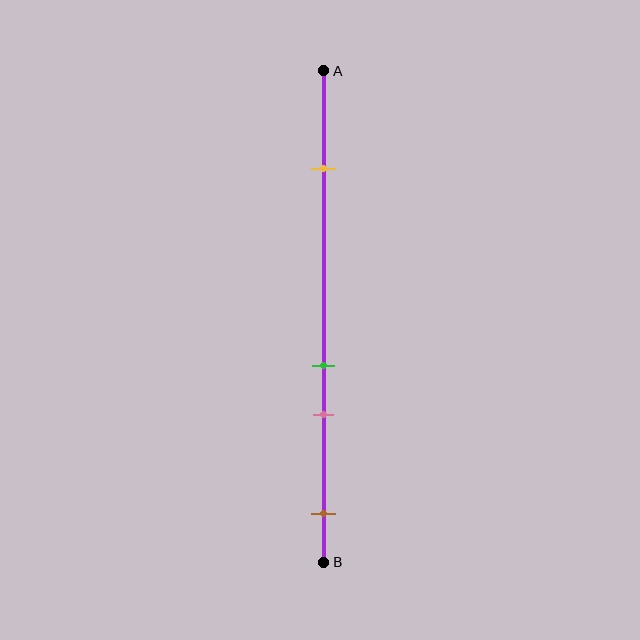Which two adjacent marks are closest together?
The green and pink marks are the closest adjacent pair.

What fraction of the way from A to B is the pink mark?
The pink mark is approximately 70% (0.7) of the way from A to B.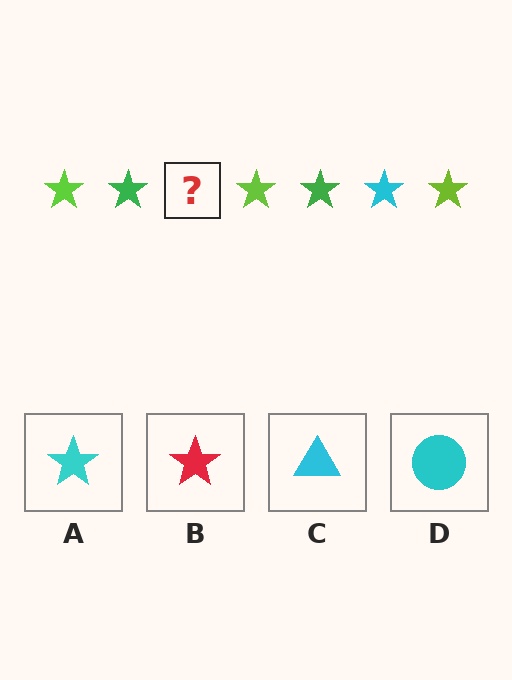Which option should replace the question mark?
Option A.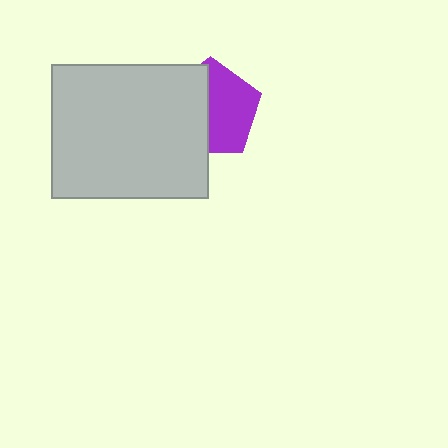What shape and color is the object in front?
The object in front is a light gray rectangle.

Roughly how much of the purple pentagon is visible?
About half of it is visible (roughly 52%).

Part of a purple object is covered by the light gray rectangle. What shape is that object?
It is a pentagon.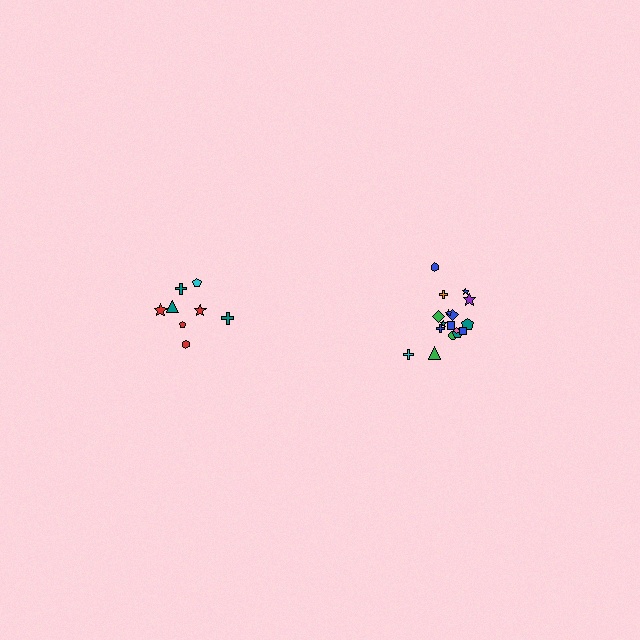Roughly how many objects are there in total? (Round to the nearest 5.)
Roughly 25 objects in total.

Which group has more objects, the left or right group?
The right group.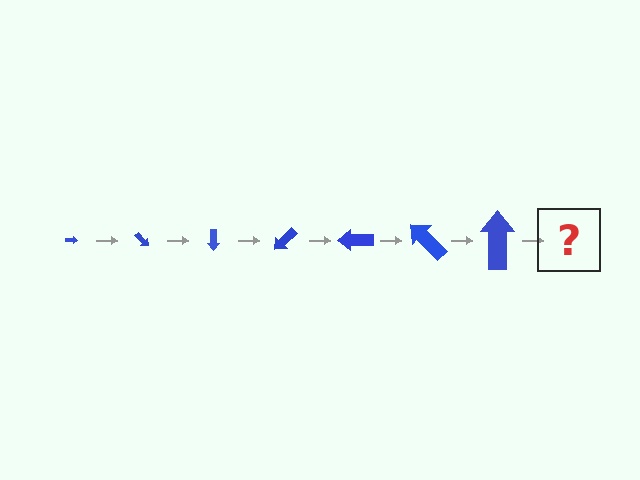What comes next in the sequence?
The next element should be an arrow, larger than the previous one and rotated 315 degrees from the start.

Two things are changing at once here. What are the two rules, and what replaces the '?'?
The two rules are that the arrow grows larger each step and it rotates 45 degrees each step. The '?' should be an arrow, larger than the previous one and rotated 315 degrees from the start.